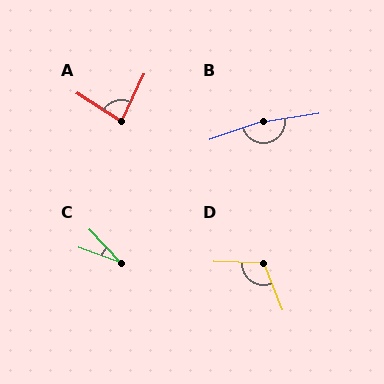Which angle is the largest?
B, at approximately 169 degrees.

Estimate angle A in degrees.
Approximately 82 degrees.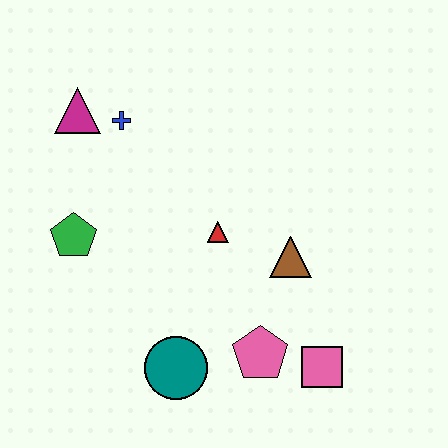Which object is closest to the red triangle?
The brown triangle is closest to the red triangle.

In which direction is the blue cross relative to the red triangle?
The blue cross is above the red triangle.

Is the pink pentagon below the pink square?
No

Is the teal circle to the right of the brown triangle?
No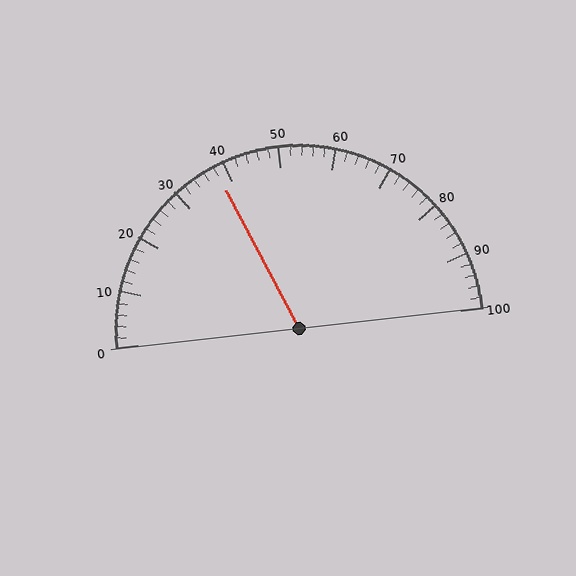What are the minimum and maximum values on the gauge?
The gauge ranges from 0 to 100.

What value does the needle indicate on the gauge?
The needle indicates approximately 38.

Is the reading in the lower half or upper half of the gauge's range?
The reading is in the lower half of the range (0 to 100).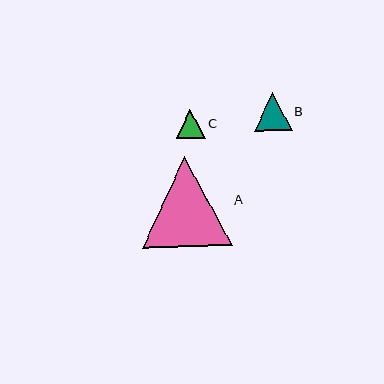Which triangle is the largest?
Triangle A is the largest with a size of approximately 90 pixels.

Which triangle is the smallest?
Triangle C is the smallest with a size of approximately 29 pixels.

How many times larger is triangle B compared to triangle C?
Triangle B is approximately 1.3 times the size of triangle C.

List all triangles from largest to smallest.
From largest to smallest: A, B, C.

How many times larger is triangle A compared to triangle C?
Triangle A is approximately 3.1 times the size of triangle C.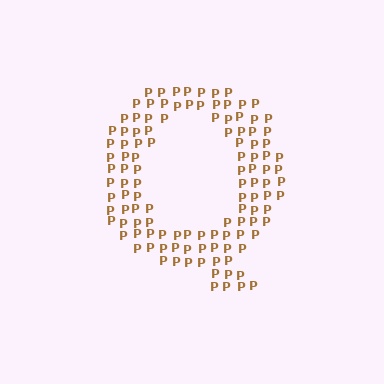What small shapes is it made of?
It is made of small letter P's.